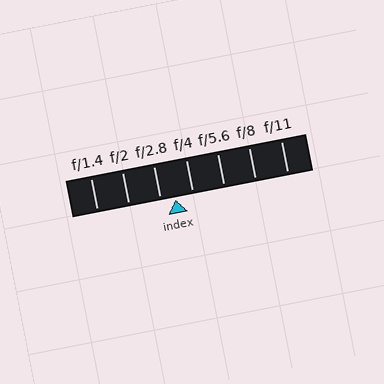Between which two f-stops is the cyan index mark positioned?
The index mark is between f/2.8 and f/4.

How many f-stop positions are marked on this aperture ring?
There are 7 f-stop positions marked.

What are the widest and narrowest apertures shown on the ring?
The widest aperture shown is f/1.4 and the narrowest is f/11.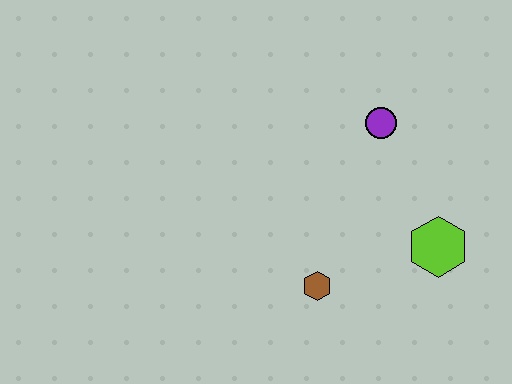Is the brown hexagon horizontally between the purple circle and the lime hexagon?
No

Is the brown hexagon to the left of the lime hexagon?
Yes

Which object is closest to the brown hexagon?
The lime hexagon is closest to the brown hexagon.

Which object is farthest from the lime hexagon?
The purple circle is farthest from the lime hexagon.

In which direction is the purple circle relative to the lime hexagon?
The purple circle is above the lime hexagon.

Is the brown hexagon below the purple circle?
Yes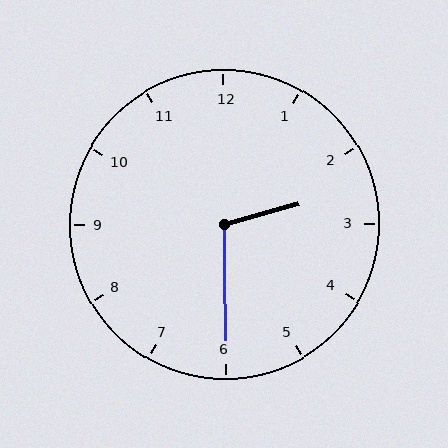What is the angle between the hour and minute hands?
Approximately 105 degrees.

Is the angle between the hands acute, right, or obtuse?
It is obtuse.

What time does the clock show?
2:30.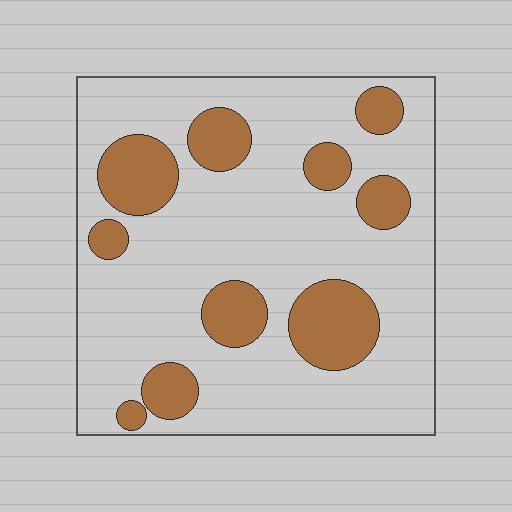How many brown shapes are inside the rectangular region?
10.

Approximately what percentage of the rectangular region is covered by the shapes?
Approximately 25%.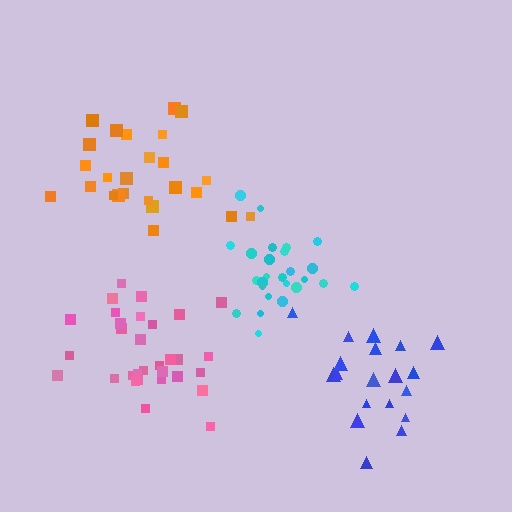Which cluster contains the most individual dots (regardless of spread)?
Pink (31).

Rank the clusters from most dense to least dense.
cyan, pink, orange, blue.